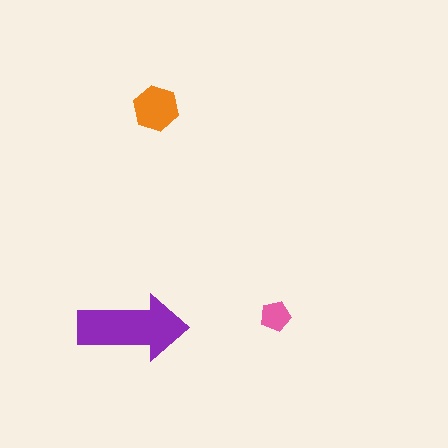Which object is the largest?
The purple arrow.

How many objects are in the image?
There are 3 objects in the image.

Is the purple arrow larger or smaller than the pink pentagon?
Larger.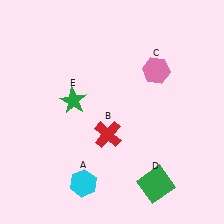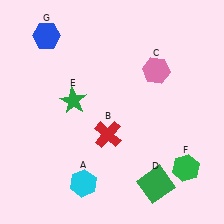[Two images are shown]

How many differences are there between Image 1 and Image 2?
There are 2 differences between the two images.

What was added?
A green hexagon (F), a blue hexagon (G) were added in Image 2.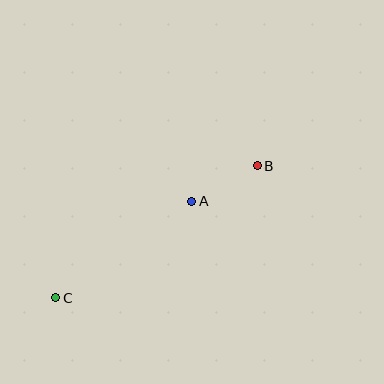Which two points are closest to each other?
Points A and B are closest to each other.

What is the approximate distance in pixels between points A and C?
The distance between A and C is approximately 167 pixels.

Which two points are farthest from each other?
Points B and C are farthest from each other.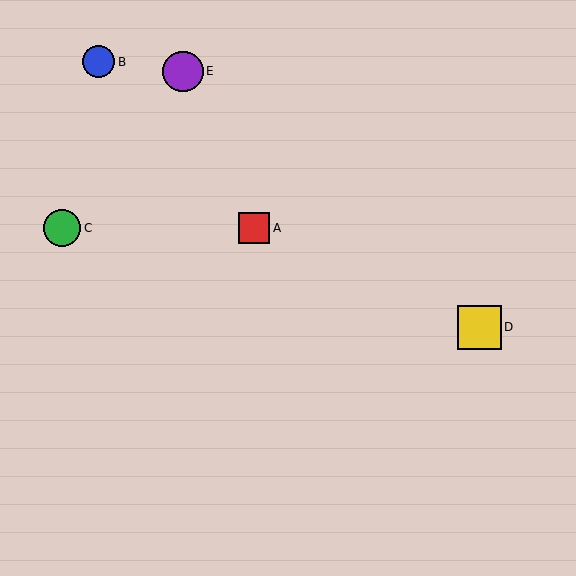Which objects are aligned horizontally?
Objects A, C are aligned horizontally.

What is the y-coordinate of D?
Object D is at y≈327.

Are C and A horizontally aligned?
Yes, both are at y≈228.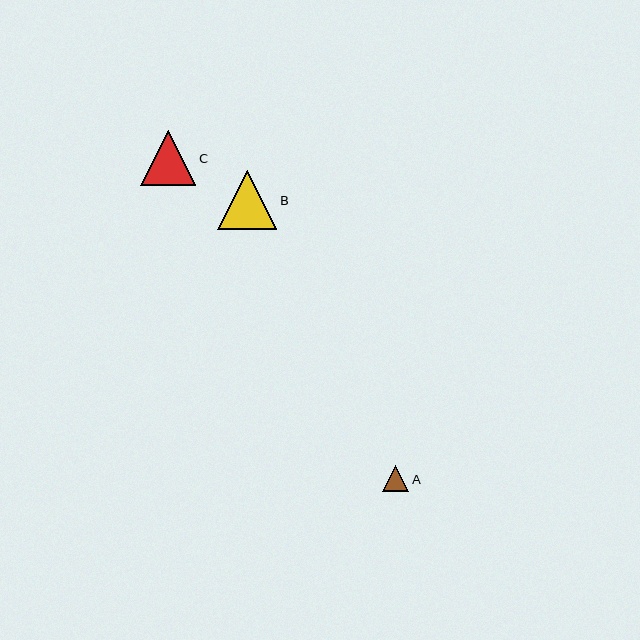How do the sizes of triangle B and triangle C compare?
Triangle B and triangle C are approximately the same size.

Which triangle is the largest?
Triangle B is the largest with a size of approximately 59 pixels.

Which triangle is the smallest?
Triangle A is the smallest with a size of approximately 26 pixels.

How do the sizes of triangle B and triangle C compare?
Triangle B and triangle C are approximately the same size.